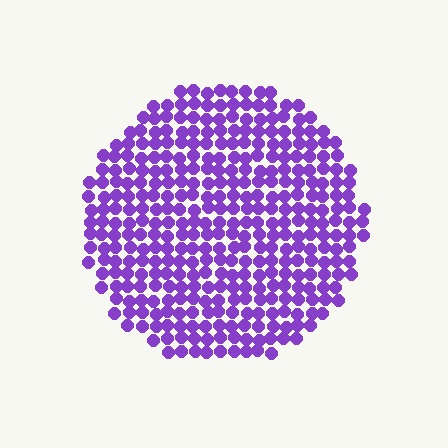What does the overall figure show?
The overall figure shows a circle.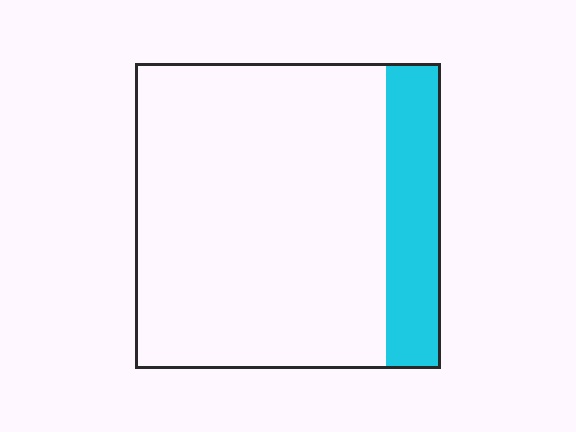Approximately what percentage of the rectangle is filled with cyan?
Approximately 20%.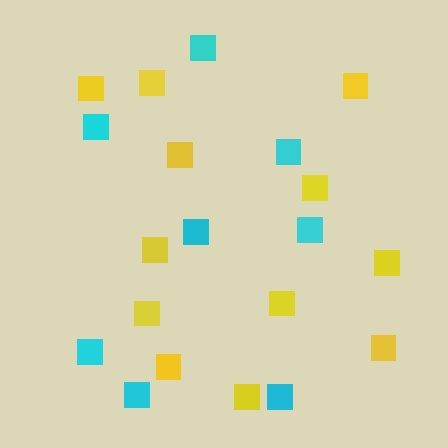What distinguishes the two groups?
There are 2 groups: one group of cyan squares (8) and one group of yellow squares (12).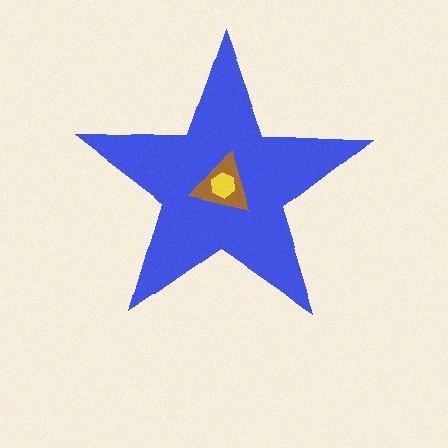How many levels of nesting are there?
3.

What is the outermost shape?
The blue star.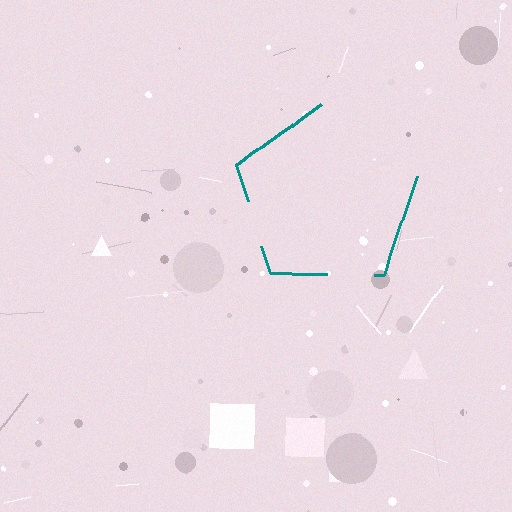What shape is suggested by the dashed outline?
The dashed outline suggests a pentagon.